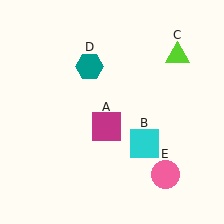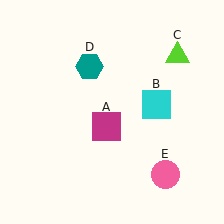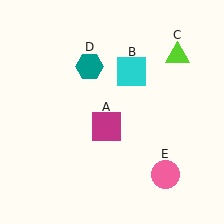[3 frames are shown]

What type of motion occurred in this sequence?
The cyan square (object B) rotated counterclockwise around the center of the scene.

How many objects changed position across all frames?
1 object changed position: cyan square (object B).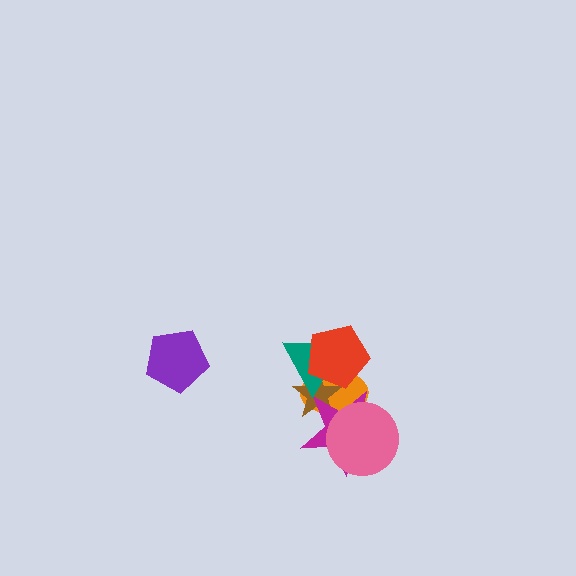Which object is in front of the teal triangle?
The red pentagon is in front of the teal triangle.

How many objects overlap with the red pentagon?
3 objects overlap with the red pentagon.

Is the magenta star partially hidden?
Yes, it is partially covered by another shape.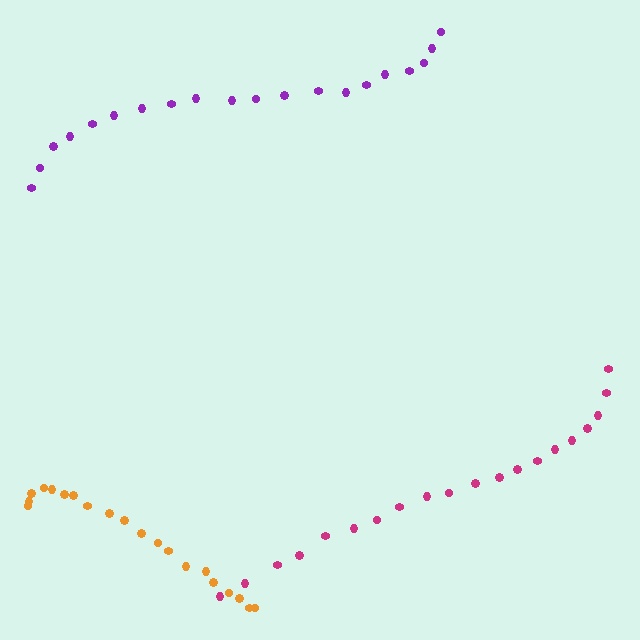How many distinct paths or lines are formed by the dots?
There are 3 distinct paths.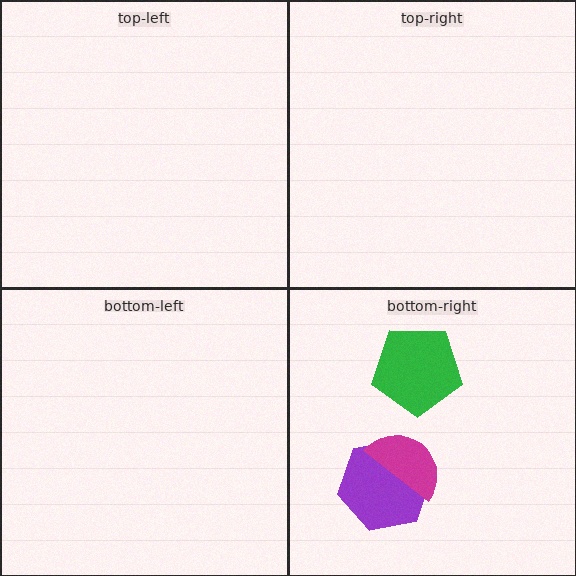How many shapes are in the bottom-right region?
3.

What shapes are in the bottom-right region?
The purple hexagon, the green pentagon, the magenta semicircle.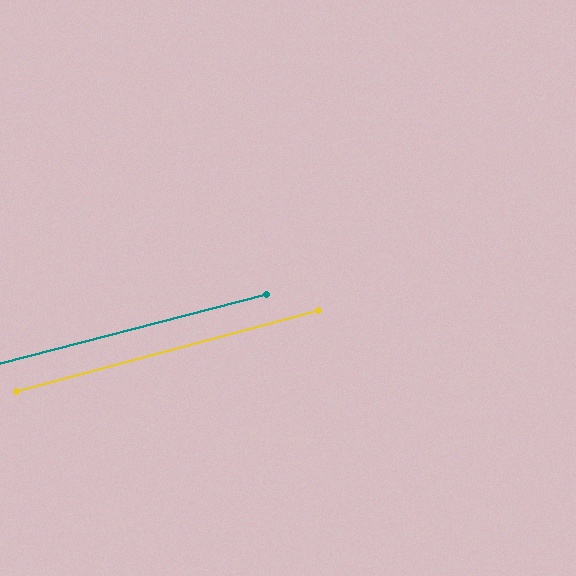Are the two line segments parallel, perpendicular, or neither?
Parallel — their directions differ by only 0.5°.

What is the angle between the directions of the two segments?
Approximately 0 degrees.